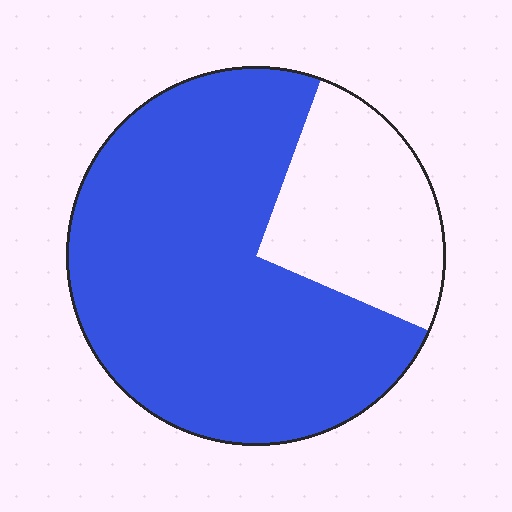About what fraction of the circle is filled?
About three quarters (3/4).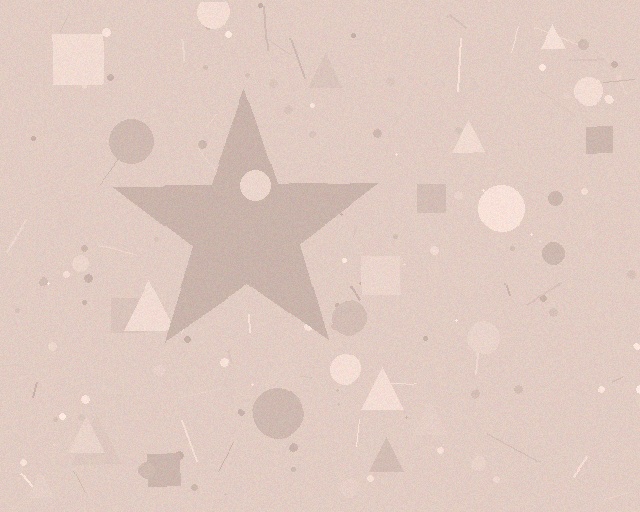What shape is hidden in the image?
A star is hidden in the image.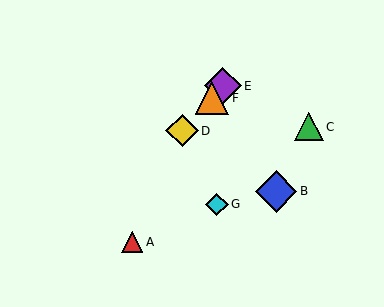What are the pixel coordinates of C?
Object C is at (309, 127).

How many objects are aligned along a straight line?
3 objects (D, E, F) are aligned along a straight line.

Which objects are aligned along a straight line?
Objects D, E, F are aligned along a straight line.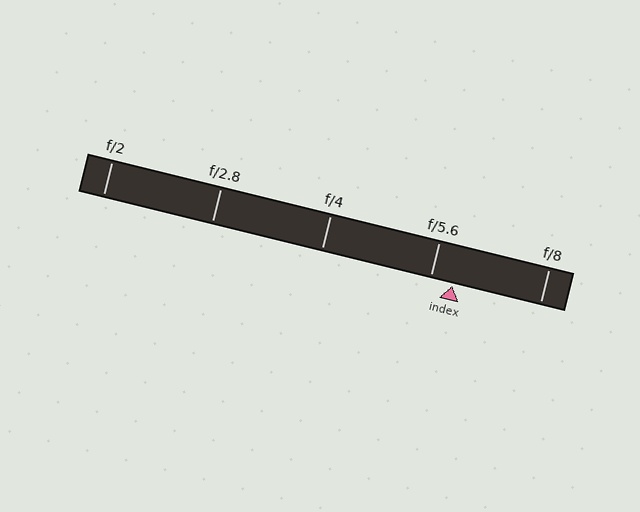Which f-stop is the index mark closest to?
The index mark is closest to f/5.6.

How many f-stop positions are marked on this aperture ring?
There are 5 f-stop positions marked.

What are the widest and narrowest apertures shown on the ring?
The widest aperture shown is f/2 and the narrowest is f/8.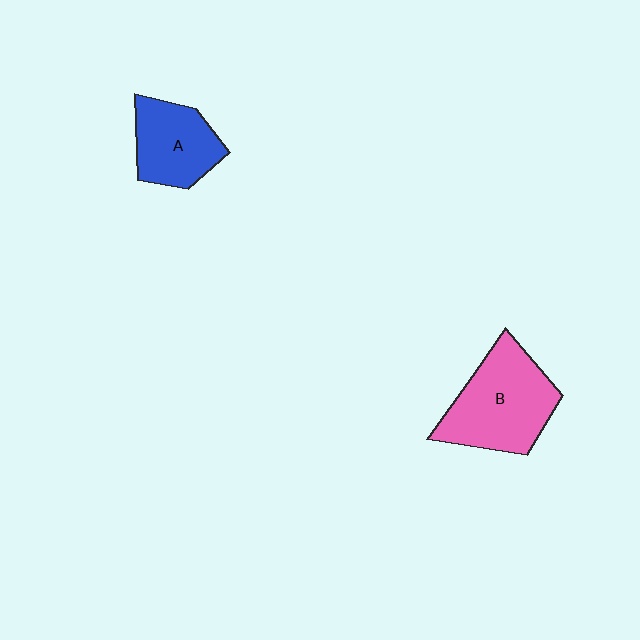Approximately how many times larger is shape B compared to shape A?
Approximately 1.5 times.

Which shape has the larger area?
Shape B (pink).